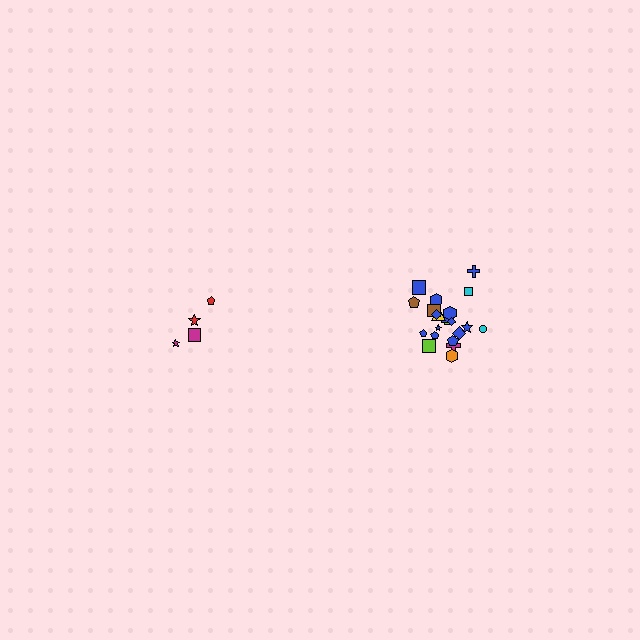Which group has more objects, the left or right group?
The right group.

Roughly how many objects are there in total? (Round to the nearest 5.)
Roughly 25 objects in total.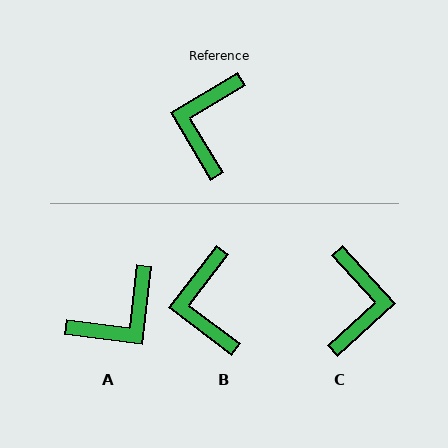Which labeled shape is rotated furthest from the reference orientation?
C, about 168 degrees away.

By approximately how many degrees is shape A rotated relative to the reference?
Approximately 142 degrees counter-clockwise.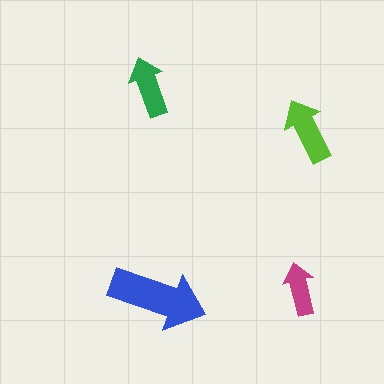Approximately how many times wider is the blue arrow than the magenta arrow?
About 2 times wider.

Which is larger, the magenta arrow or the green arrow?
The green one.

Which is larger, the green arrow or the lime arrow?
The lime one.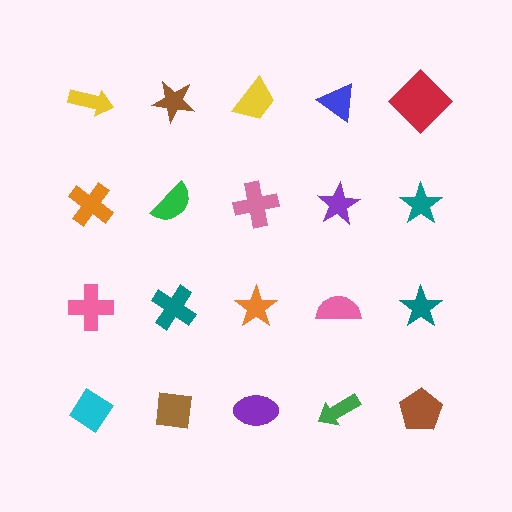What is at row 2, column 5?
A teal star.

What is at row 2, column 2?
A green semicircle.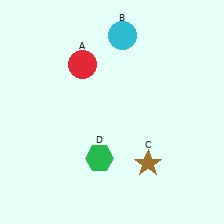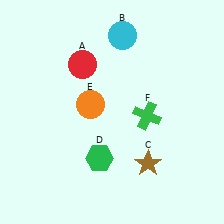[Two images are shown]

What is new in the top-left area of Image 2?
An orange circle (E) was added in the top-left area of Image 2.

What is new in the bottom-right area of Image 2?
A green cross (F) was added in the bottom-right area of Image 2.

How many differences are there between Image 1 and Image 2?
There are 2 differences between the two images.